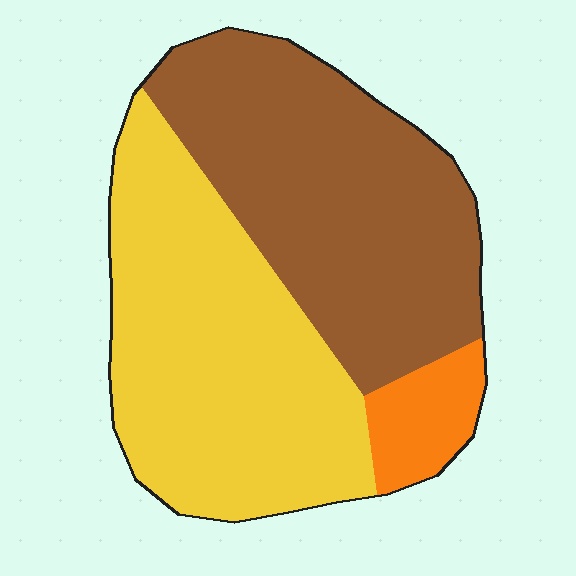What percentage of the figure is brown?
Brown covers 46% of the figure.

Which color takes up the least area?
Orange, at roughly 10%.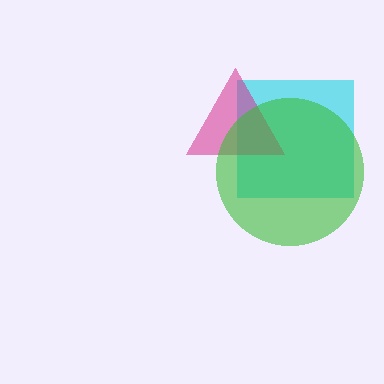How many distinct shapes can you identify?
There are 3 distinct shapes: a cyan square, a magenta triangle, a green circle.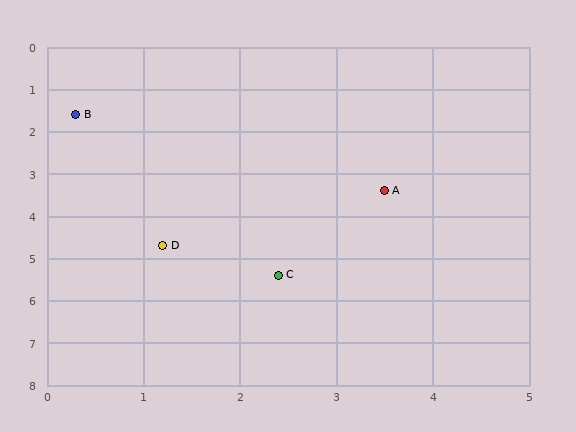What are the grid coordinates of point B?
Point B is at approximately (0.3, 1.6).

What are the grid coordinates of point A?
Point A is at approximately (3.5, 3.4).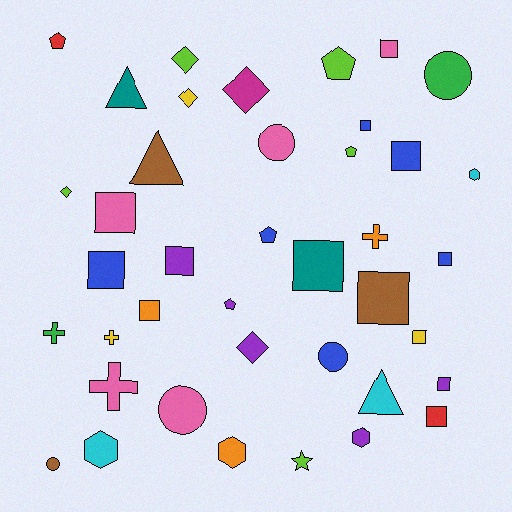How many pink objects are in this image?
There are 5 pink objects.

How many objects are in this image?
There are 40 objects.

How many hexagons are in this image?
There are 4 hexagons.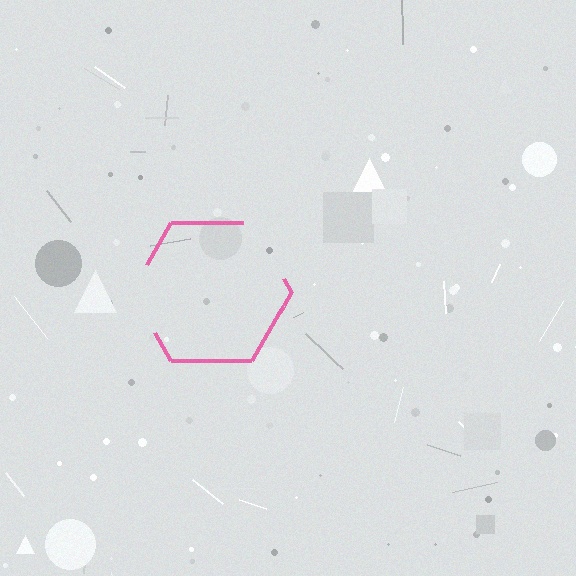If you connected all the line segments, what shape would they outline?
They would outline a hexagon.